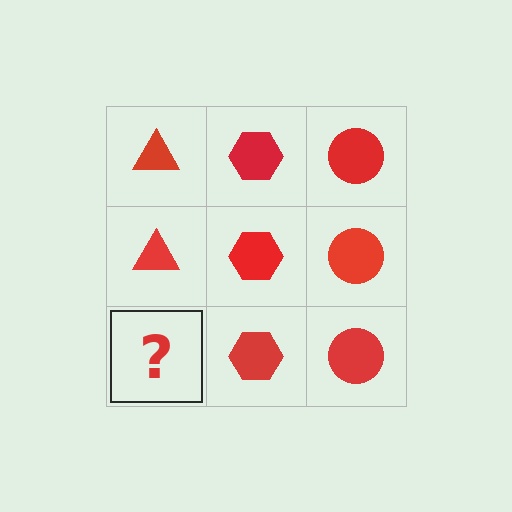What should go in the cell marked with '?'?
The missing cell should contain a red triangle.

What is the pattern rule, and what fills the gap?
The rule is that each column has a consistent shape. The gap should be filled with a red triangle.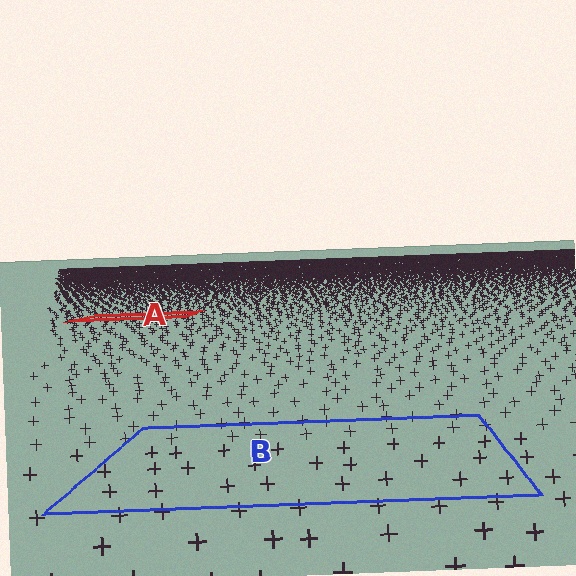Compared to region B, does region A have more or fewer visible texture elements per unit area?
Region A has more texture elements per unit area — they are packed more densely because it is farther away.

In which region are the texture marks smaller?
The texture marks are smaller in region A, because it is farther away.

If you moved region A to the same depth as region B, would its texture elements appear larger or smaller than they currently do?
They would appear larger. At a closer depth, the same texture elements are projected at a bigger on-screen size.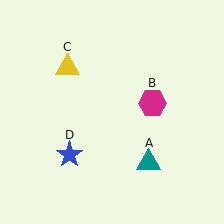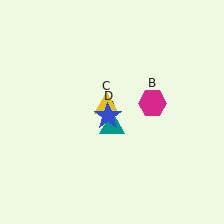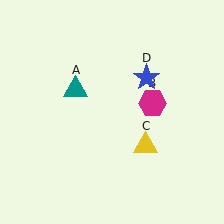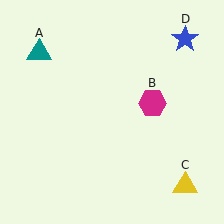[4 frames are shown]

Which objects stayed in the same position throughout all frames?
Magenta hexagon (object B) remained stationary.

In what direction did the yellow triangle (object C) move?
The yellow triangle (object C) moved down and to the right.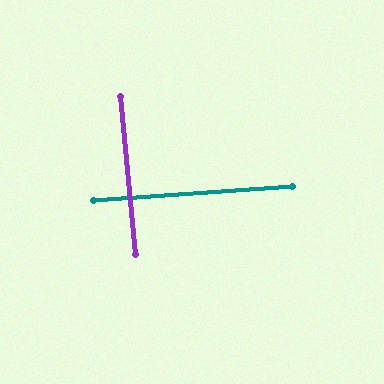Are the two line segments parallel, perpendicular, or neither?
Perpendicular — they meet at approximately 88°.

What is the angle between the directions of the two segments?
Approximately 88 degrees.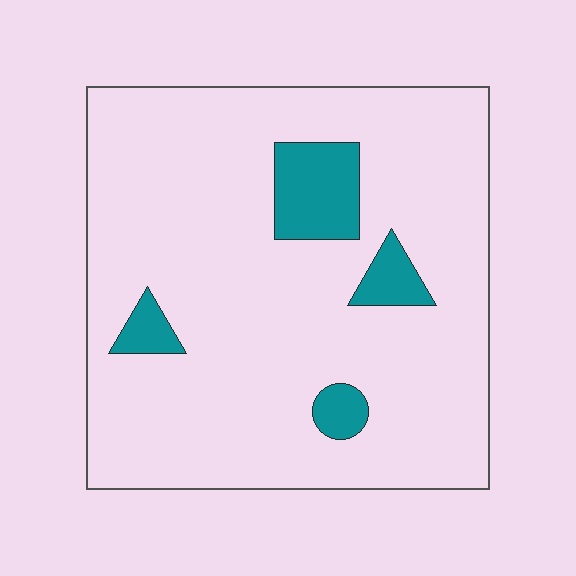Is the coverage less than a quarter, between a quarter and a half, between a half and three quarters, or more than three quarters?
Less than a quarter.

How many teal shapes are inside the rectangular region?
4.